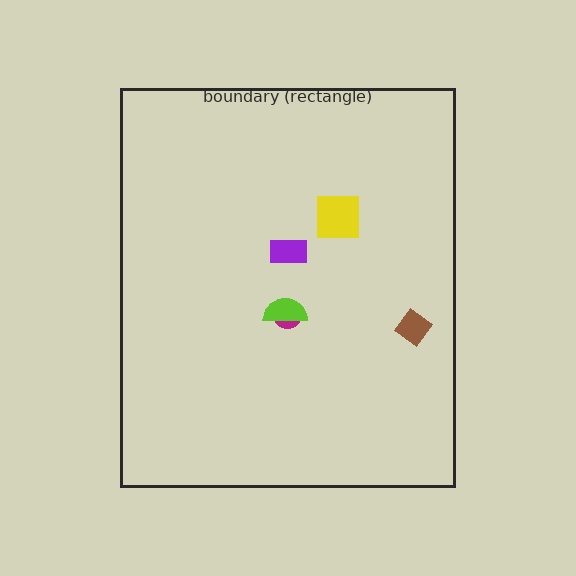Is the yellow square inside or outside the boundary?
Inside.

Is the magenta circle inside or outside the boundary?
Inside.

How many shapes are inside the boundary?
5 inside, 0 outside.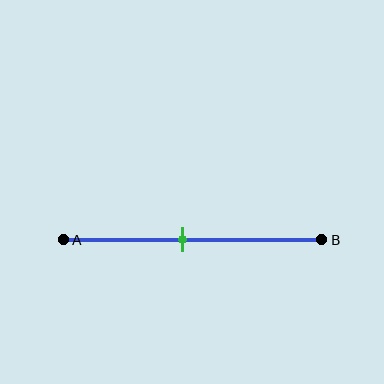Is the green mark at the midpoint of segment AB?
No, the mark is at about 45% from A, not at the 50% midpoint.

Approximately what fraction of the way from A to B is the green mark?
The green mark is approximately 45% of the way from A to B.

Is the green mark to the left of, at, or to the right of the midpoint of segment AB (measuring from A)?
The green mark is to the left of the midpoint of segment AB.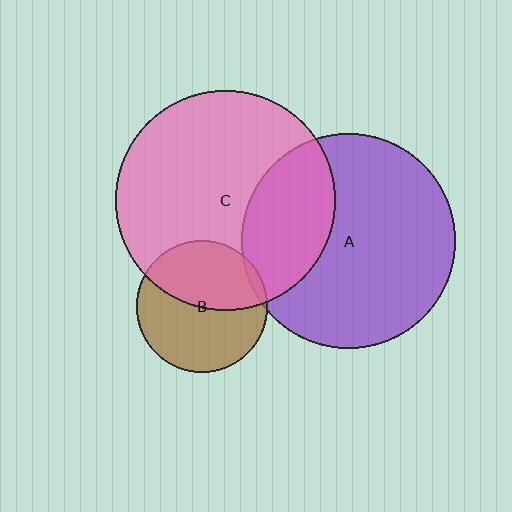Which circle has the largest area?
Circle C (pink).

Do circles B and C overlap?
Yes.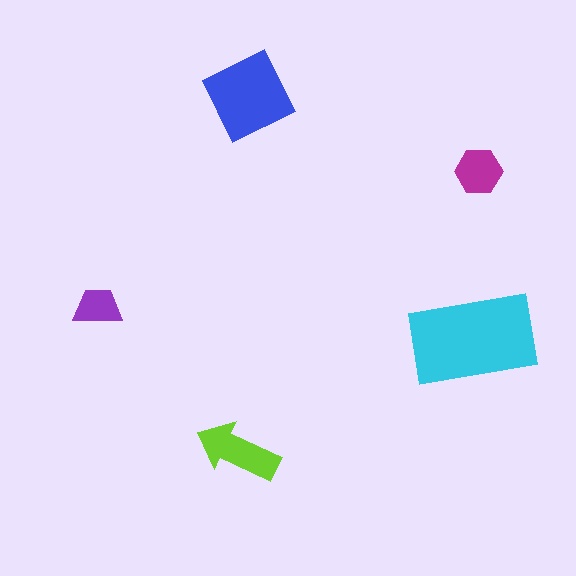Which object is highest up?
The blue square is topmost.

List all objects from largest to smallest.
The cyan rectangle, the blue square, the lime arrow, the magenta hexagon, the purple trapezoid.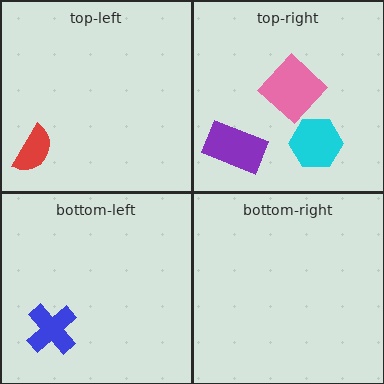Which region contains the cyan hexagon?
The top-right region.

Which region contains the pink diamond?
The top-right region.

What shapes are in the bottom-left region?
The blue cross.